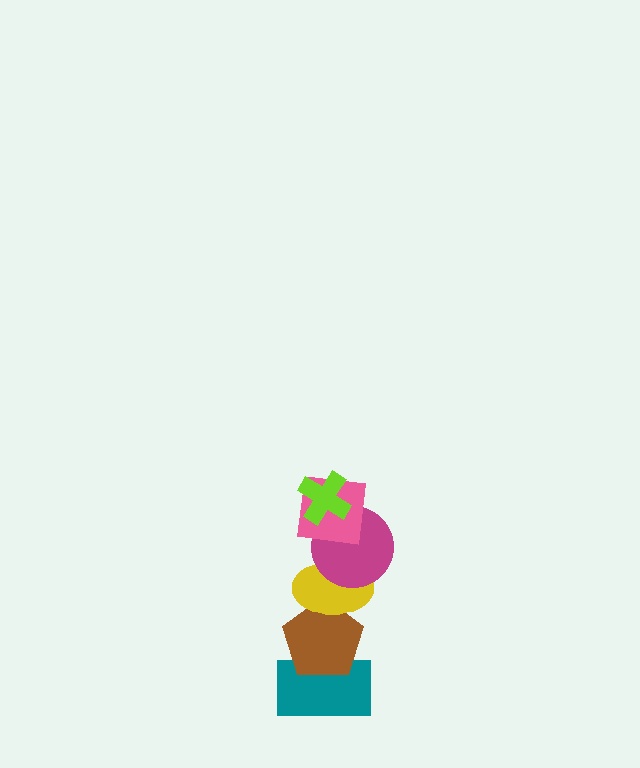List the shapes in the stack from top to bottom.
From top to bottom: the lime cross, the pink square, the magenta circle, the yellow ellipse, the brown pentagon, the teal rectangle.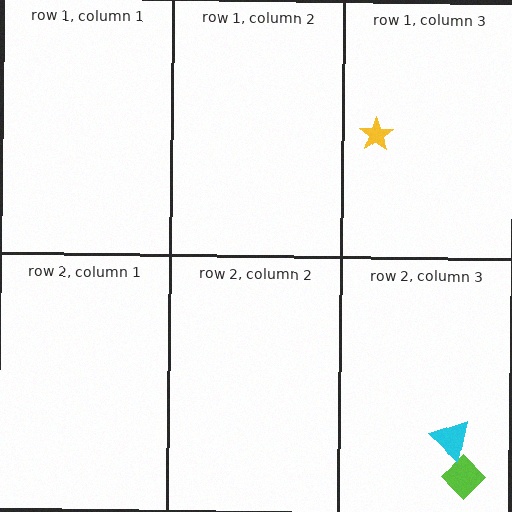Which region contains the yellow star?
The row 1, column 3 region.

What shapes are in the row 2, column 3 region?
The lime diamond, the cyan triangle.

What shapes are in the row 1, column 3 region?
The yellow star.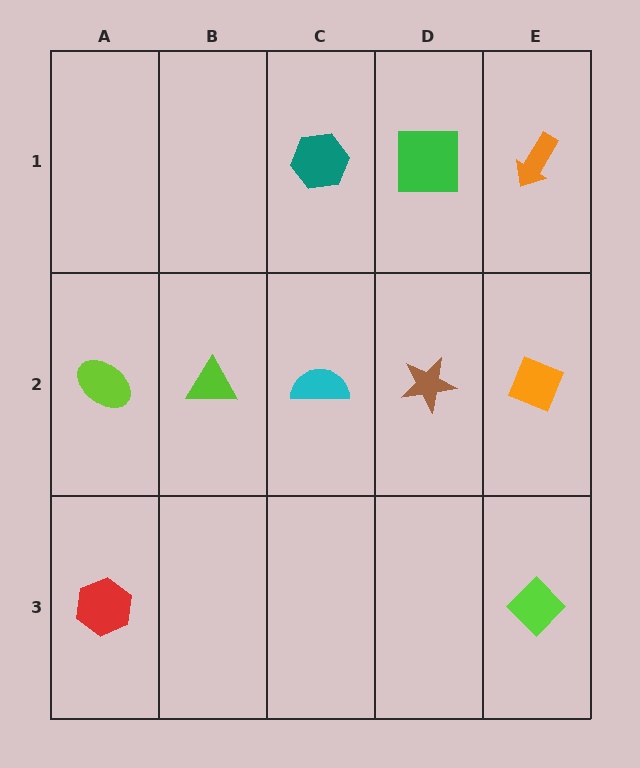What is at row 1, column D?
A green square.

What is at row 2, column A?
A lime ellipse.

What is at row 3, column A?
A red hexagon.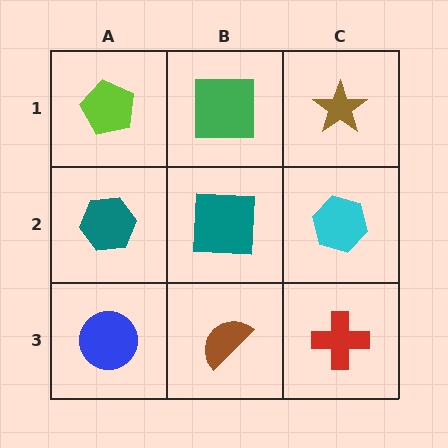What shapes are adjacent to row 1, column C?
A cyan hexagon (row 2, column C), a green square (row 1, column B).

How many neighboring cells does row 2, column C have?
3.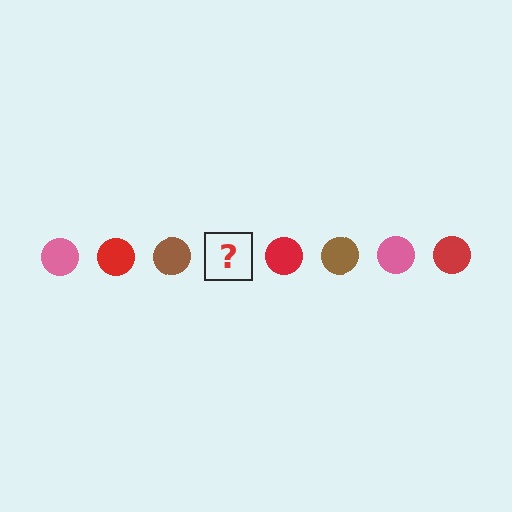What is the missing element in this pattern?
The missing element is a pink circle.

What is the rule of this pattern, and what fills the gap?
The rule is that the pattern cycles through pink, red, brown circles. The gap should be filled with a pink circle.